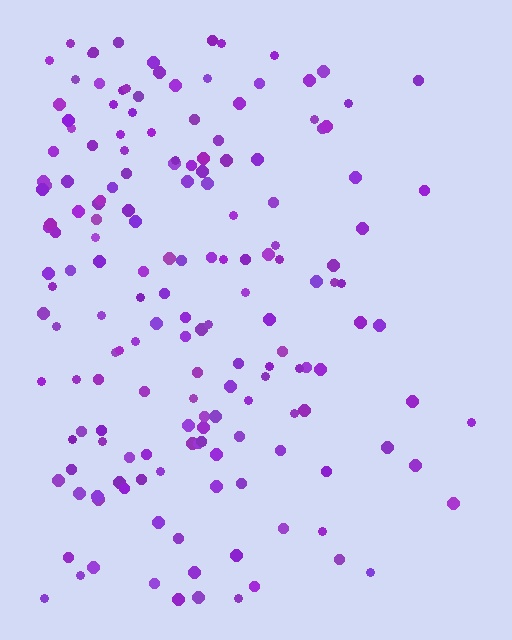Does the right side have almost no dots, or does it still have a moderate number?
Still a moderate number, just noticeably fewer than the left.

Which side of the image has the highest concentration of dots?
The left.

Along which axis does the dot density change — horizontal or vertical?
Horizontal.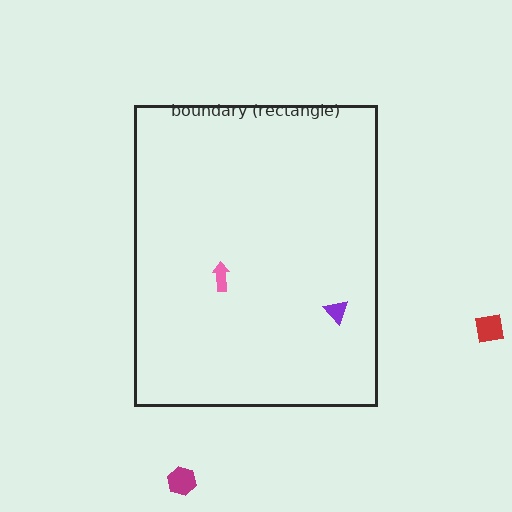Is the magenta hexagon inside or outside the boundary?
Outside.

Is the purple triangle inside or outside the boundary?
Inside.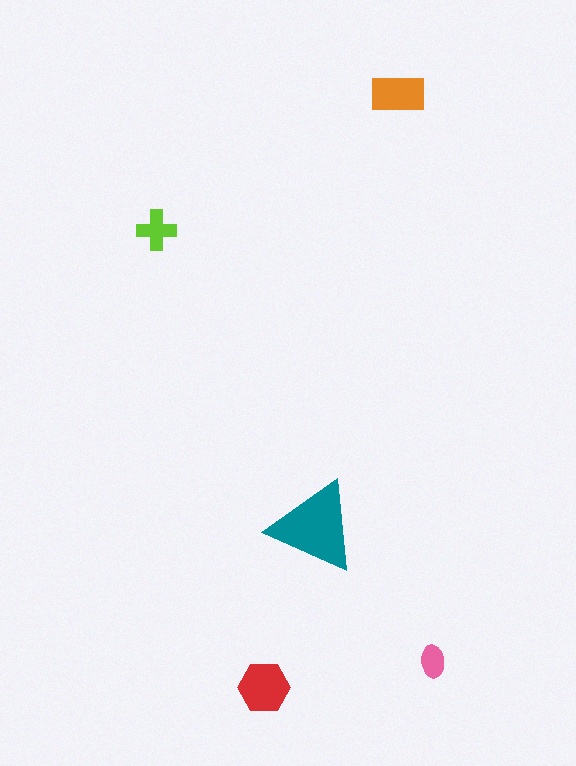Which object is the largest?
The teal triangle.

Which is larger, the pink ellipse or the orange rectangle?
The orange rectangle.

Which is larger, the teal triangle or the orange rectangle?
The teal triangle.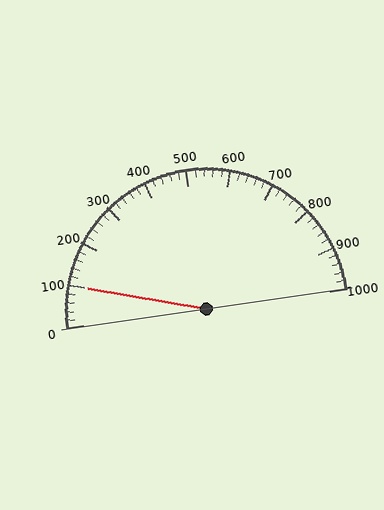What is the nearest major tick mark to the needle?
The nearest major tick mark is 100.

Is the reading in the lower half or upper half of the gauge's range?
The reading is in the lower half of the range (0 to 1000).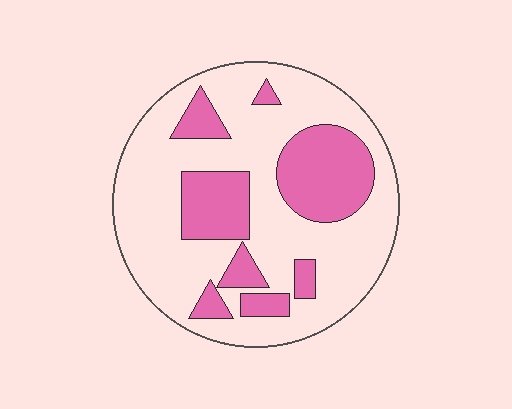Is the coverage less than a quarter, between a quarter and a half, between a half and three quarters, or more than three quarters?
Between a quarter and a half.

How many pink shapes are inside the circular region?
8.